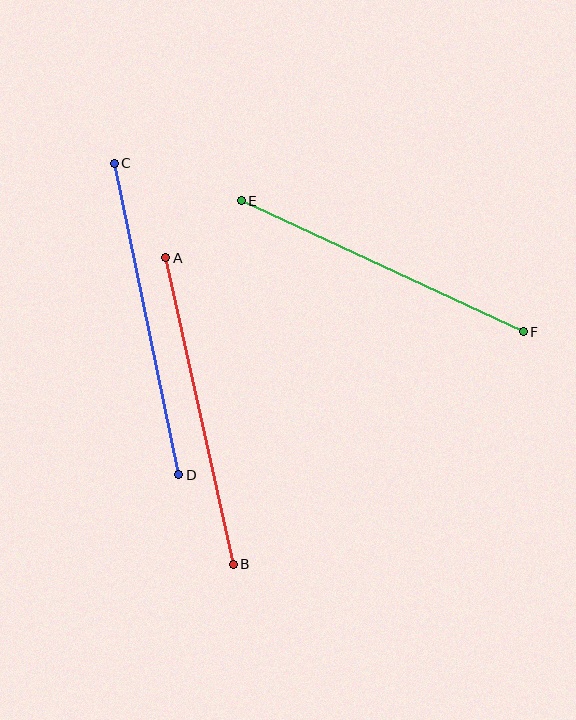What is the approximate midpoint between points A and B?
The midpoint is at approximately (200, 411) pixels.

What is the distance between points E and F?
The distance is approximately 311 pixels.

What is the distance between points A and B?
The distance is approximately 314 pixels.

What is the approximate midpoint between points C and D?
The midpoint is at approximately (146, 319) pixels.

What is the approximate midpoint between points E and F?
The midpoint is at approximately (382, 266) pixels.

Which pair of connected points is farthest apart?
Points C and D are farthest apart.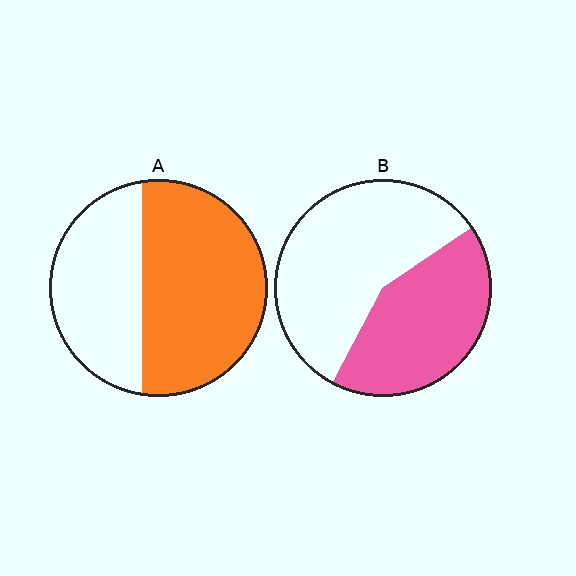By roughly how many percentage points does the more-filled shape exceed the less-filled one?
By roughly 15 percentage points (A over B).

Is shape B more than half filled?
No.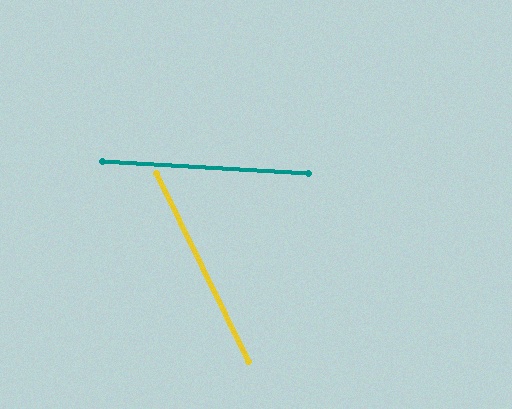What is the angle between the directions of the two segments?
Approximately 61 degrees.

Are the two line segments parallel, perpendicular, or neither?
Neither parallel nor perpendicular — they differ by about 61°.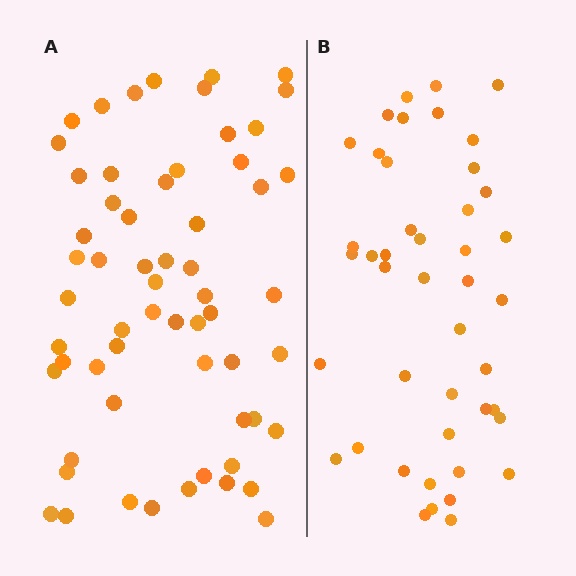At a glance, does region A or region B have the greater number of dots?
Region A (the left region) has more dots.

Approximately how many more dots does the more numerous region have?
Region A has approximately 15 more dots than region B.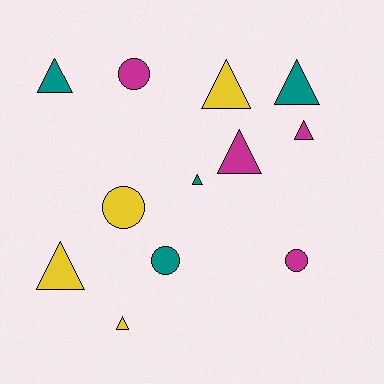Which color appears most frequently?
Yellow, with 4 objects.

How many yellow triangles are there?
There are 3 yellow triangles.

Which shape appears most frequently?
Triangle, with 8 objects.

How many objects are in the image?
There are 12 objects.